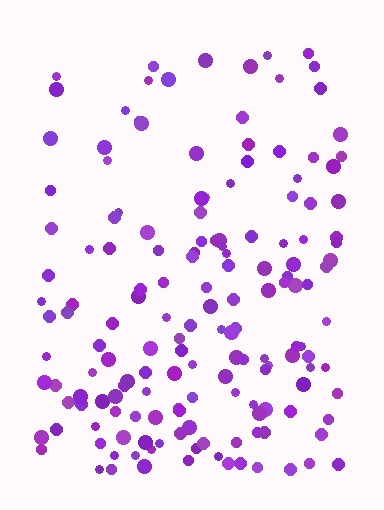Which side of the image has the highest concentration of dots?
The bottom.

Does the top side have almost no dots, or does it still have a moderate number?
Still a moderate number, just noticeably fewer than the bottom.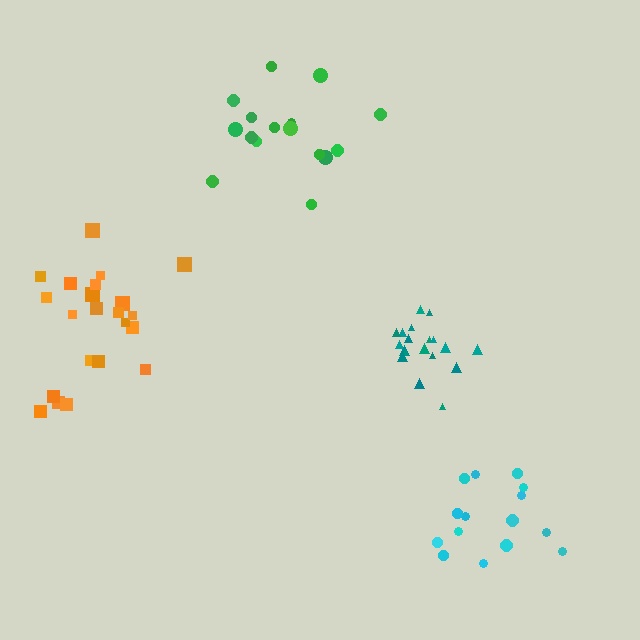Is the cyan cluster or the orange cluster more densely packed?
Orange.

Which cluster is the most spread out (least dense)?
Green.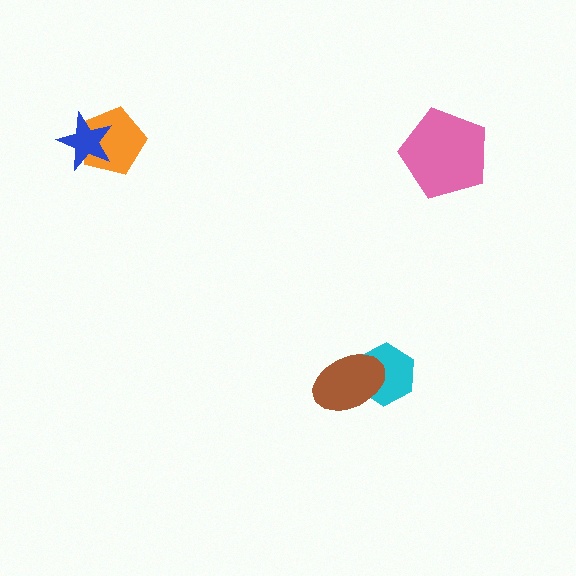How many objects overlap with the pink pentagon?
0 objects overlap with the pink pentagon.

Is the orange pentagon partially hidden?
Yes, it is partially covered by another shape.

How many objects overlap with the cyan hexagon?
1 object overlaps with the cyan hexagon.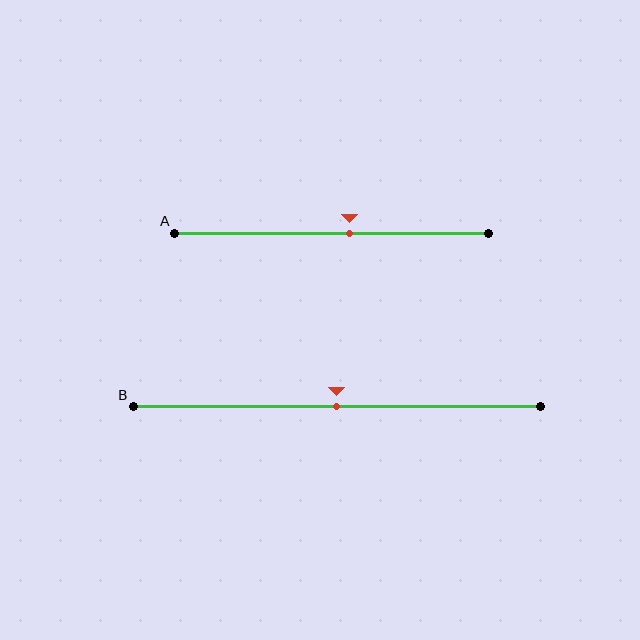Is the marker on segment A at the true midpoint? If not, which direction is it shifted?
No, the marker on segment A is shifted to the right by about 6% of the segment length.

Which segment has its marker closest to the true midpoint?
Segment B has its marker closest to the true midpoint.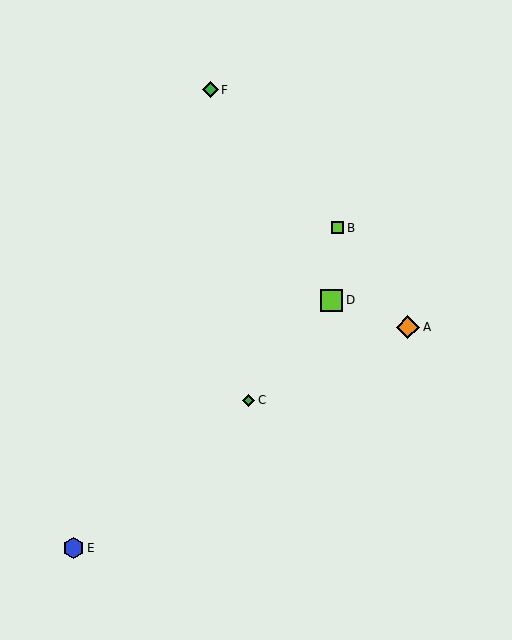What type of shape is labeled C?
Shape C is a green diamond.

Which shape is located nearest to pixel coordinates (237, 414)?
The green diamond (labeled C) at (248, 400) is nearest to that location.